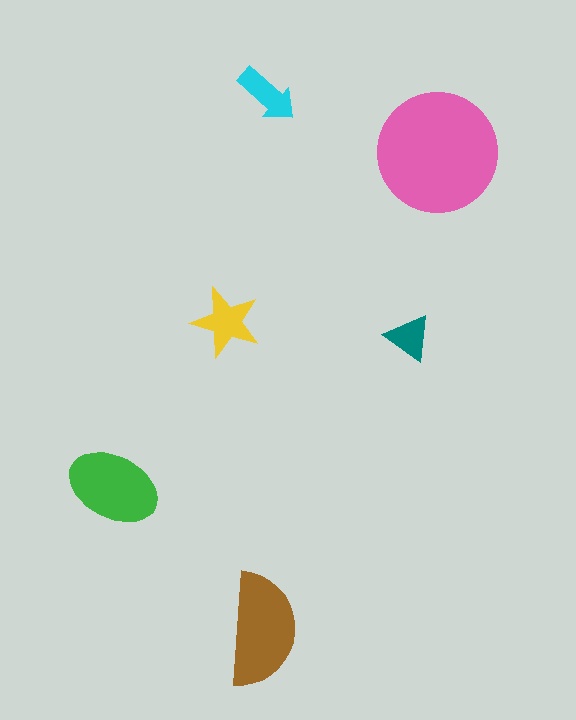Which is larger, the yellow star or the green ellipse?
The green ellipse.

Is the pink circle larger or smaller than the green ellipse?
Larger.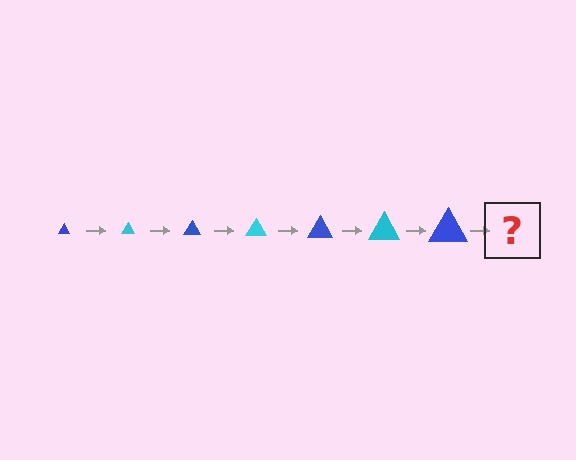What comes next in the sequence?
The next element should be a cyan triangle, larger than the previous one.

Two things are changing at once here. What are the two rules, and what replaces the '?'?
The two rules are that the triangle grows larger each step and the color cycles through blue and cyan. The '?' should be a cyan triangle, larger than the previous one.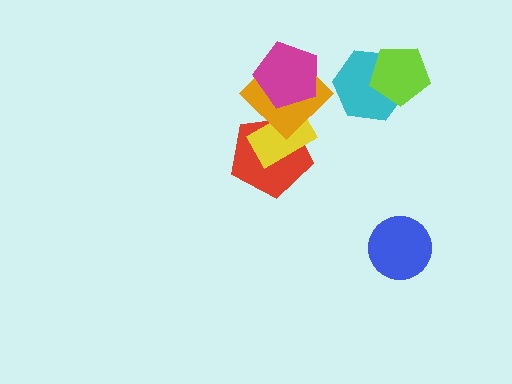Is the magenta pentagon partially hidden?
No, no other shape covers it.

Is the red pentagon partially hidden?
Yes, it is partially covered by another shape.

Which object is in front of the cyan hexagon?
The lime pentagon is in front of the cyan hexagon.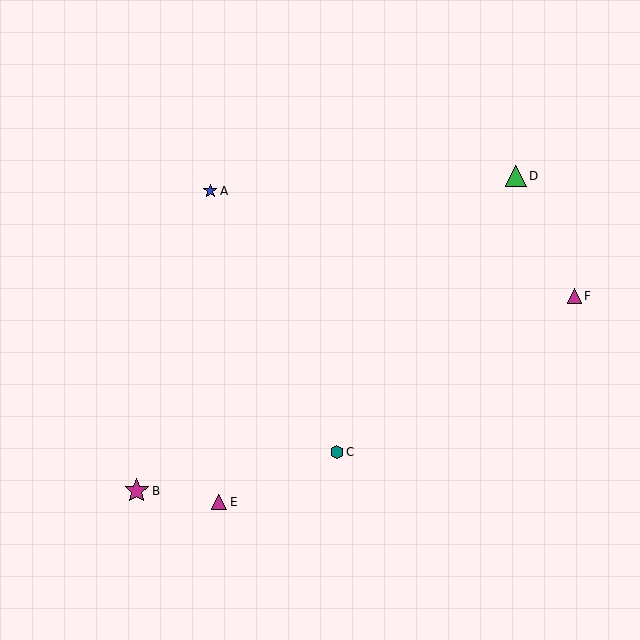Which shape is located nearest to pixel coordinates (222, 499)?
The magenta triangle (labeled E) at (219, 502) is nearest to that location.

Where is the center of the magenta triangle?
The center of the magenta triangle is at (574, 296).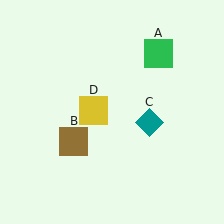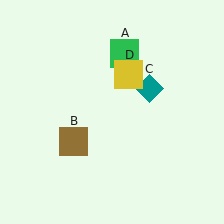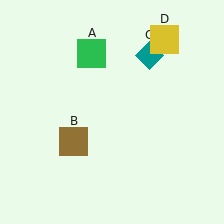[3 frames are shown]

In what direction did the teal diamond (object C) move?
The teal diamond (object C) moved up.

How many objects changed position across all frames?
3 objects changed position: green square (object A), teal diamond (object C), yellow square (object D).